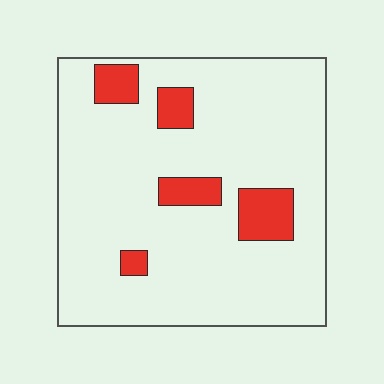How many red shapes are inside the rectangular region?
5.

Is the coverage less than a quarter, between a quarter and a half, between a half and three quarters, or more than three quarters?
Less than a quarter.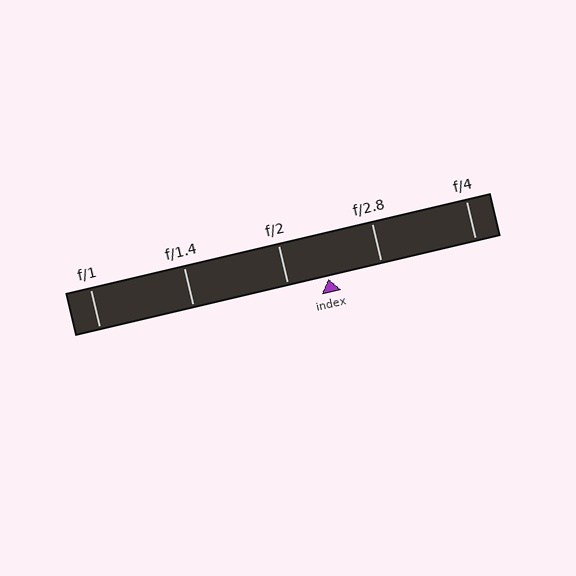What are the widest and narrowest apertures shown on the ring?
The widest aperture shown is f/1 and the narrowest is f/4.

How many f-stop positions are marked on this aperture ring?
There are 5 f-stop positions marked.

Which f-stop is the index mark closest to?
The index mark is closest to f/2.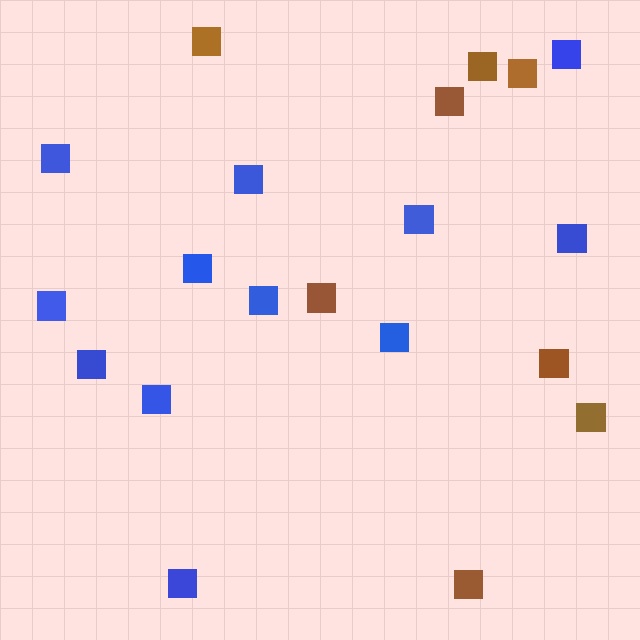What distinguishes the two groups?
There are 2 groups: one group of blue squares (12) and one group of brown squares (8).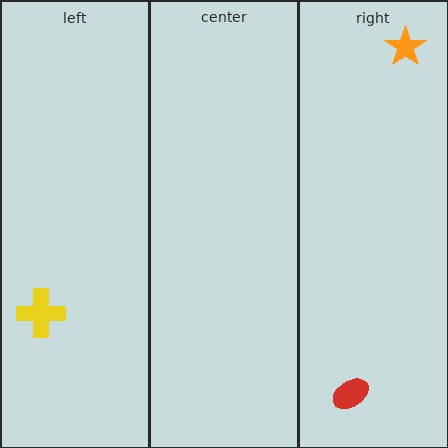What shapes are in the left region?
The yellow cross.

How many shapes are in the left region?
1.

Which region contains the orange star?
The right region.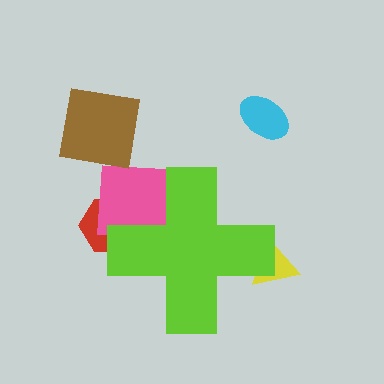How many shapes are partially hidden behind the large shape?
3 shapes are partially hidden.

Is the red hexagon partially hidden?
Yes, the red hexagon is partially hidden behind the lime cross.